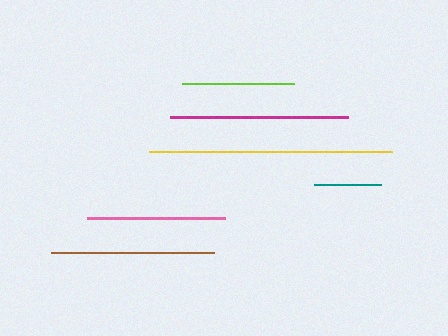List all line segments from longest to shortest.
From longest to shortest: yellow, magenta, brown, pink, lime, teal.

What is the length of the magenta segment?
The magenta segment is approximately 178 pixels long.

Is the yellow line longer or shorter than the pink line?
The yellow line is longer than the pink line.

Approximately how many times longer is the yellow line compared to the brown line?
The yellow line is approximately 1.5 times the length of the brown line.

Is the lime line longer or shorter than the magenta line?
The magenta line is longer than the lime line.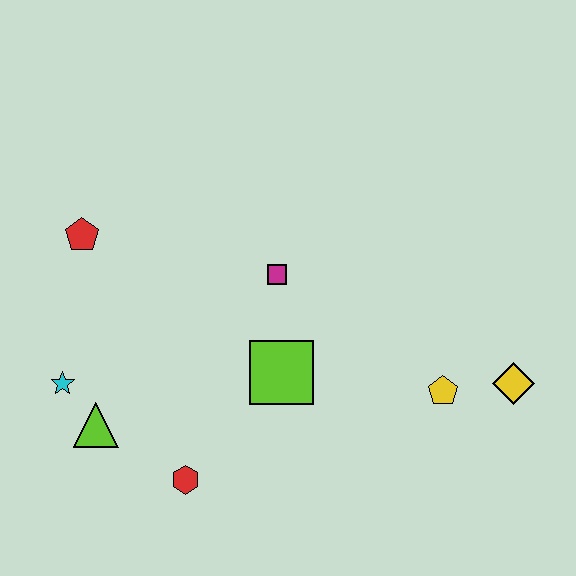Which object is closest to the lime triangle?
The cyan star is closest to the lime triangle.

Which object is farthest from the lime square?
The red pentagon is farthest from the lime square.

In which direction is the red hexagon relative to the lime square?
The red hexagon is below the lime square.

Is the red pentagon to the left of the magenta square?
Yes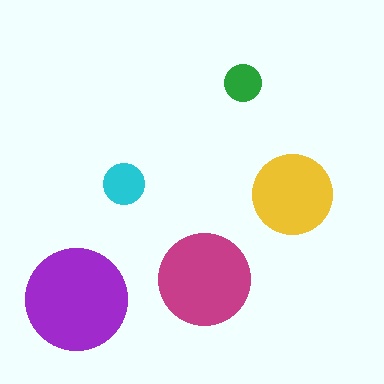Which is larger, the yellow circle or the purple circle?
The purple one.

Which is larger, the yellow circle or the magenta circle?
The magenta one.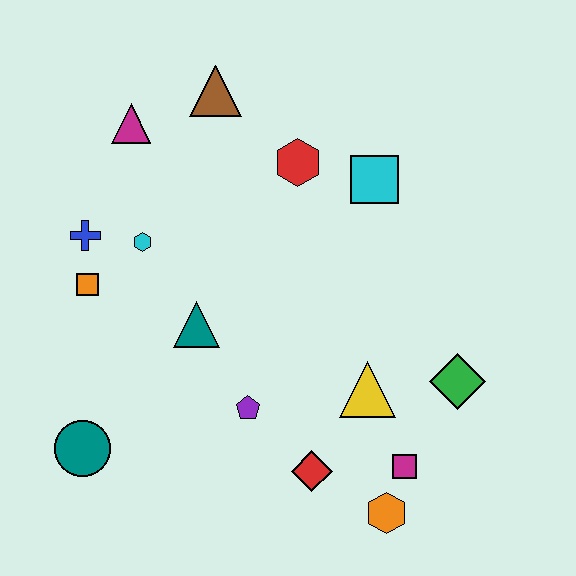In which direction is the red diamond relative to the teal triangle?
The red diamond is below the teal triangle.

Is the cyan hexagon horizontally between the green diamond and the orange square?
Yes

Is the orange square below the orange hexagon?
No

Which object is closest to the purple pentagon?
The red diamond is closest to the purple pentagon.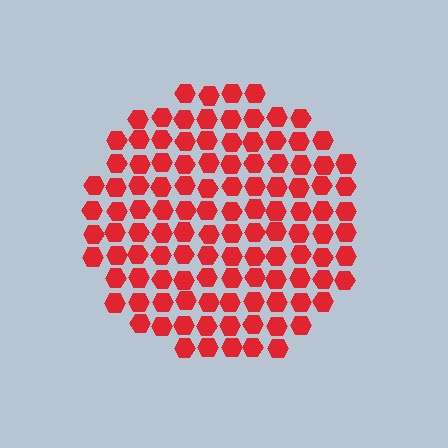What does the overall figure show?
The overall figure shows a circle.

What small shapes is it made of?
It is made of small hexagons.